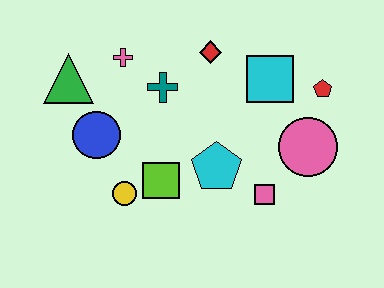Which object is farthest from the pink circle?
The green triangle is farthest from the pink circle.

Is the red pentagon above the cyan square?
No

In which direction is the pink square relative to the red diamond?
The pink square is below the red diamond.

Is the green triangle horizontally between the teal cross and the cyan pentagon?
No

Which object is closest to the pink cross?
The teal cross is closest to the pink cross.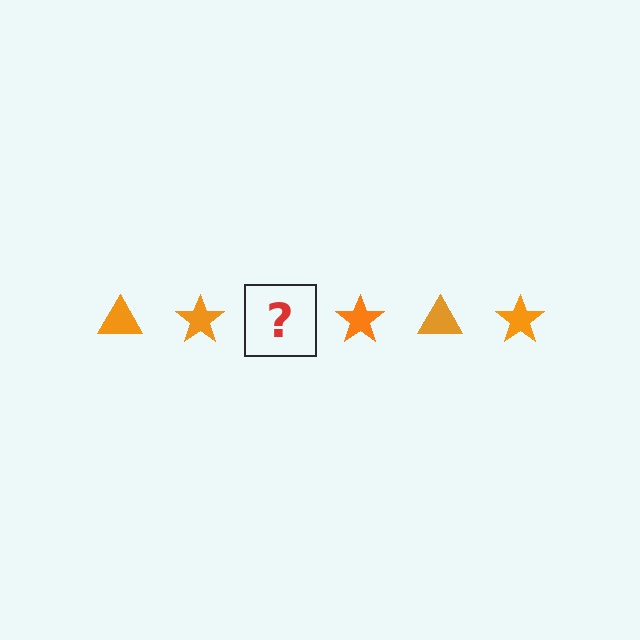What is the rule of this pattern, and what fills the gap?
The rule is that the pattern cycles through triangle, star shapes in orange. The gap should be filled with an orange triangle.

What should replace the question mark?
The question mark should be replaced with an orange triangle.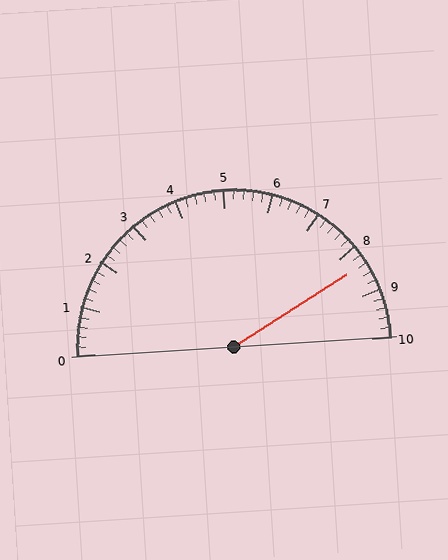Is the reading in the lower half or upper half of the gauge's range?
The reading is in the upper half of the range (0 to 10).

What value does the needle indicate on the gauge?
The needle indicates approximately 8.4.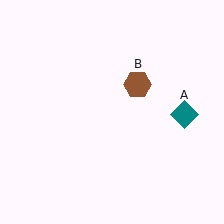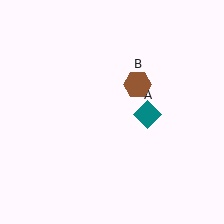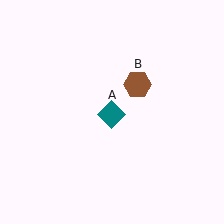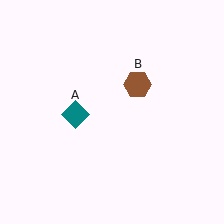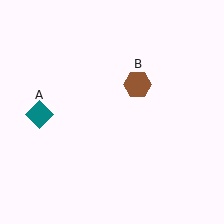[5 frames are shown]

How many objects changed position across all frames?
1 object changed position: teal diamond (object A).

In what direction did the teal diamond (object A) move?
The teal diamond (object A) moved left.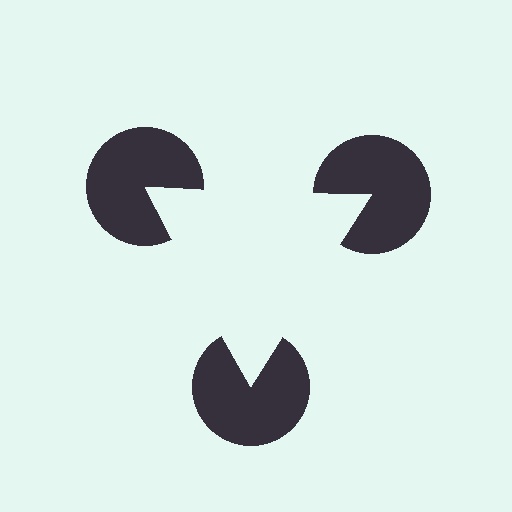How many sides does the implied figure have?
3 sides.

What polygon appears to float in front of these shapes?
An illusory triangle — its edges are inferred from the aligned wedge cuts in the pac-man discs, not physically drawn.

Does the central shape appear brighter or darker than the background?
It typically appears slightly brighter than the background, even though no actual brightness change is drawn.